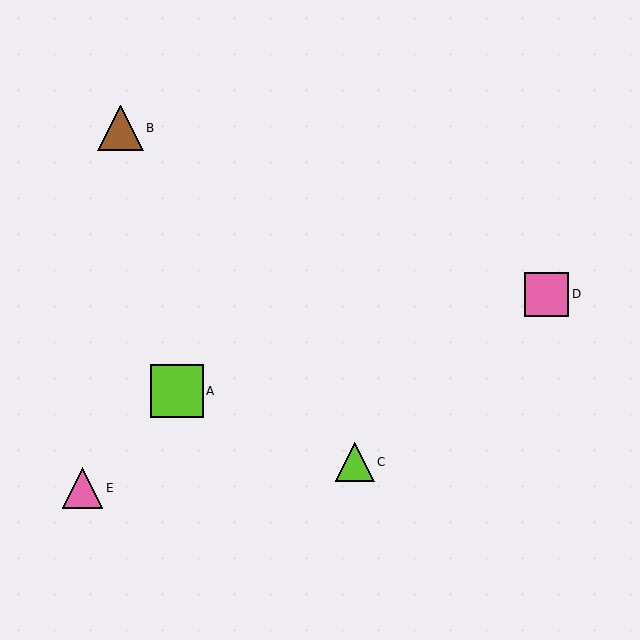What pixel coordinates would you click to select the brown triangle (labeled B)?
Click at (121, 128) to select the brown triangle B.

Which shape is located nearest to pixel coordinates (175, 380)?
The lime square (labeled A) at (177, 391) is nearest to that location.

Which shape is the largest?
The lime square (labeled A) is the largest.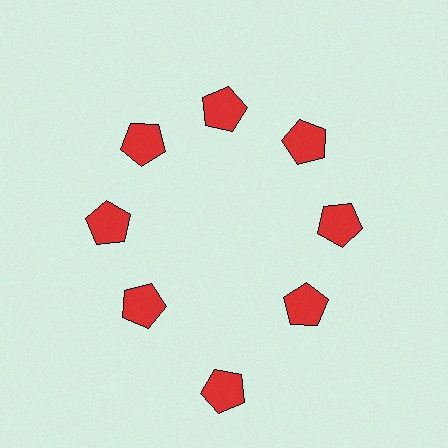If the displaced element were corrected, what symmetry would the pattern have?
It would have 8-fold rotational symmetry — the pattern would map onto itself every 45 degrees.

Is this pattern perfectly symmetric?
No. The 8 red pentagons are arranged in a ring, but one element near the 6 o'clock position is pushed outward from the center, breaking the 8-fold rotational symmetry.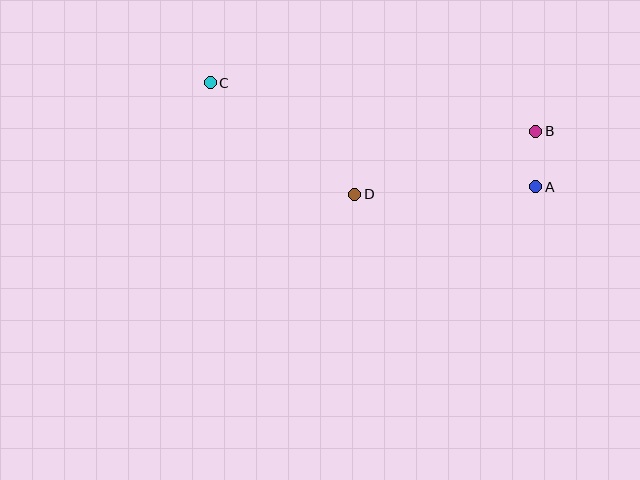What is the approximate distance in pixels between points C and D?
The distance between C and D is approximately 182 pixels.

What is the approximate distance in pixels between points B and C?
The distance between B and C is approximately 329 pixels.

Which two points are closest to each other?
Points A and B are closest to each other.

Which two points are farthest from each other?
Points A and C are farthest from each other.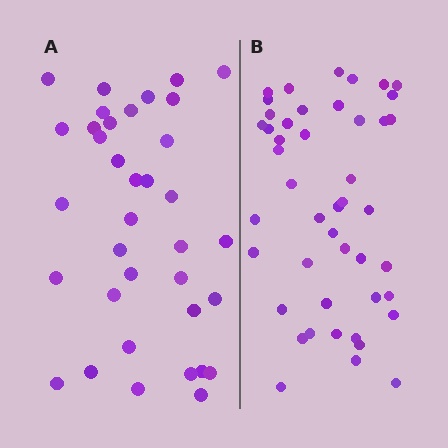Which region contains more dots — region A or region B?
Region B (the right region) has more dots.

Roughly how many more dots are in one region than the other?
Region B has roughly 10 or so more dots than region A.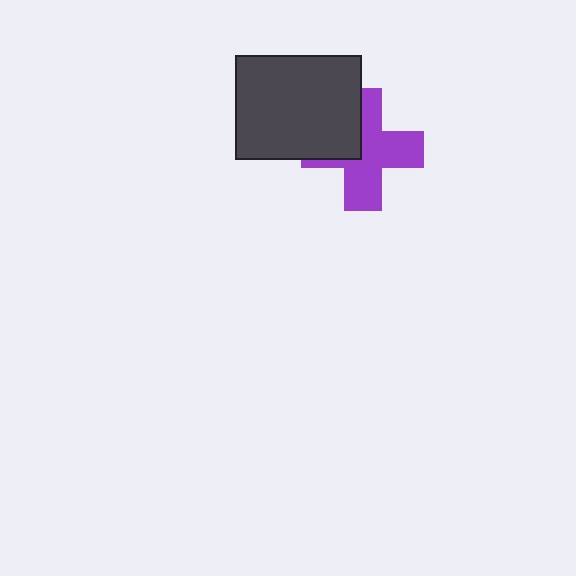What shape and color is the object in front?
The object in front is a dark gray rectangle.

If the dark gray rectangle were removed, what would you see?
You would see the complete purple cross.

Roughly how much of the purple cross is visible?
Most of it is visible (roughly 68%).